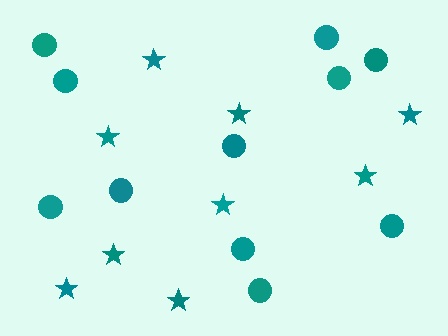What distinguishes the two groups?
There are 2 groups: one group of stars (9) and one group of circles (11).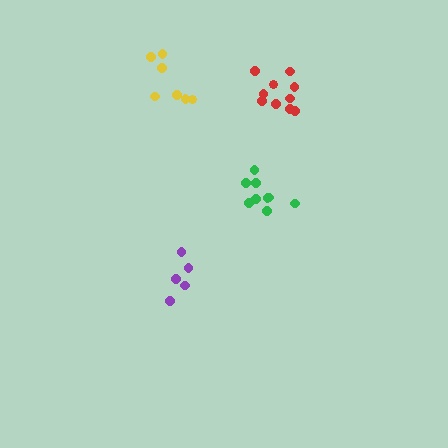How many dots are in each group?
Group 1: 10 dots, Group 2: 9 dots, Group 3: 5 dots, Group 4: 7 dots (31 total).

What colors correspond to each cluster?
The clusters are colored: red, green, purple, yellow.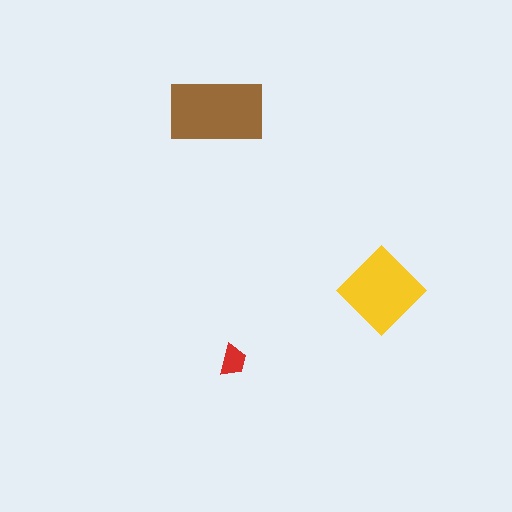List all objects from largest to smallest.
The brown rectangle, the yellow diamond, the red trapezoid.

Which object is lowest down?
The red trapezoid is bottommost.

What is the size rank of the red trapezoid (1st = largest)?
3rd.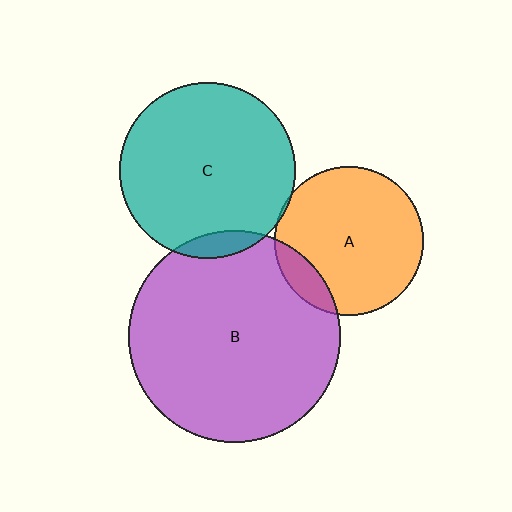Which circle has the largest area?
Circle B (purple).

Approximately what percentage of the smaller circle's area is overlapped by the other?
Approximately 5%.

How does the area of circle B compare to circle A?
Approximately 2.0 times.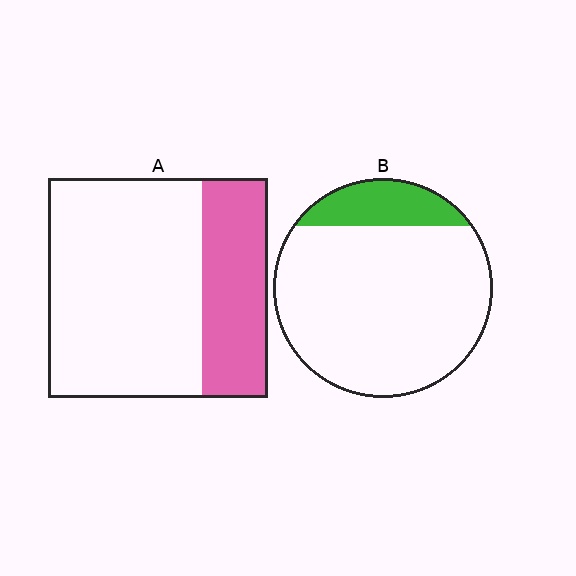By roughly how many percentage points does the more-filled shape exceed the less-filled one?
By roughly 15 percentage points (A over B).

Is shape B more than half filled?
No.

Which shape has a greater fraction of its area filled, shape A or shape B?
Shape A.